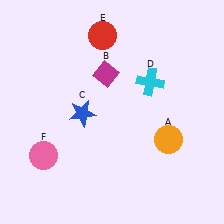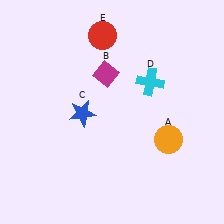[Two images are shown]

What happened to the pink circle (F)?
The pink circle (F) was removed in Image 2. It was in the bottom-left area of Image 1.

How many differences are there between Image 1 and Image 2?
There is 1 difference between the two images.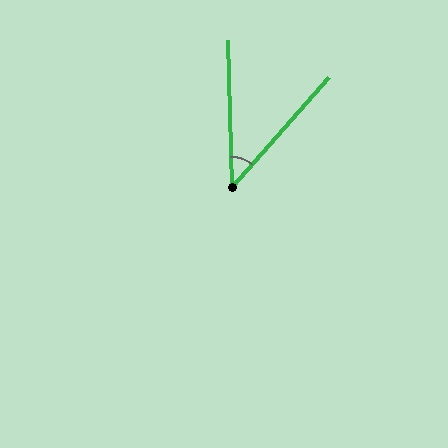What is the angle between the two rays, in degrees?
Approximately 43 degrees.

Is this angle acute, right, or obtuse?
It is acute.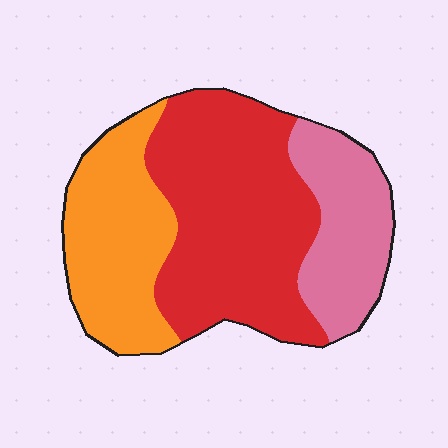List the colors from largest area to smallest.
From largest to smallest: red, orange, pink.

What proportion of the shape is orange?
Orange covers 29% of the shape.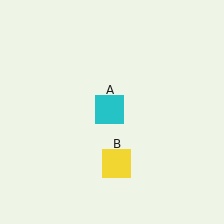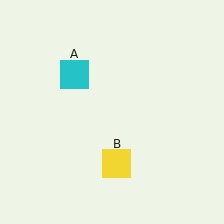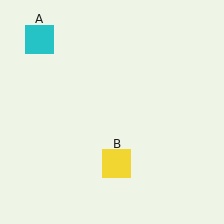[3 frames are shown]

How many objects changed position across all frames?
1 object changed position: cyan square (object A).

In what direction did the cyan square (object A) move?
The cyan square (object A) moved up and to the left.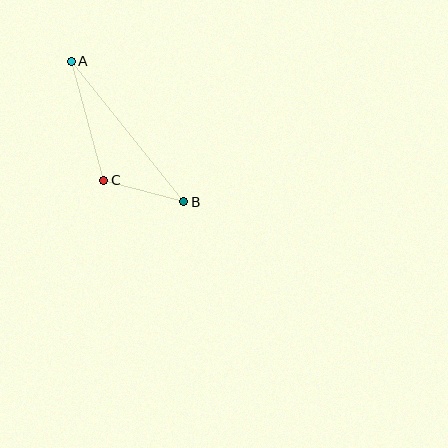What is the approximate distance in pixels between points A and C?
The distance between A and C is approximately 124 pixels.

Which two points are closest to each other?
Points B and C are closest to each other.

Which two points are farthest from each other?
Points A and B are farthest from each other.